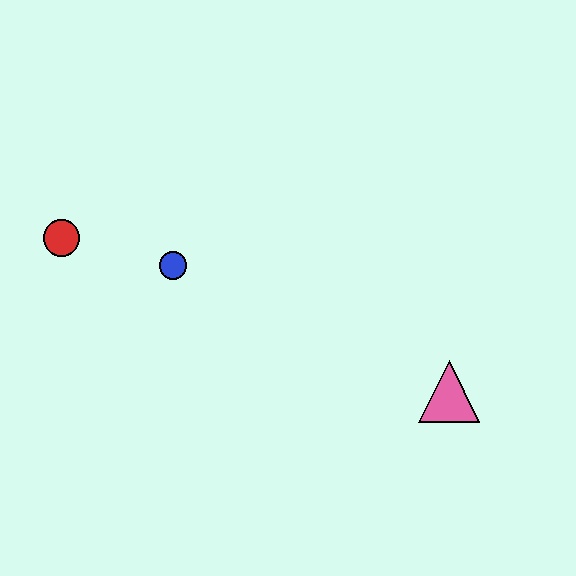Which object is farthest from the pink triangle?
The red circle is farthest from the pink triangle.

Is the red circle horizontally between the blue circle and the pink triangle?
No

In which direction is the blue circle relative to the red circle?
The blue circle is to the right of the red circle.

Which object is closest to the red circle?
The blue circle is closest to the red circle.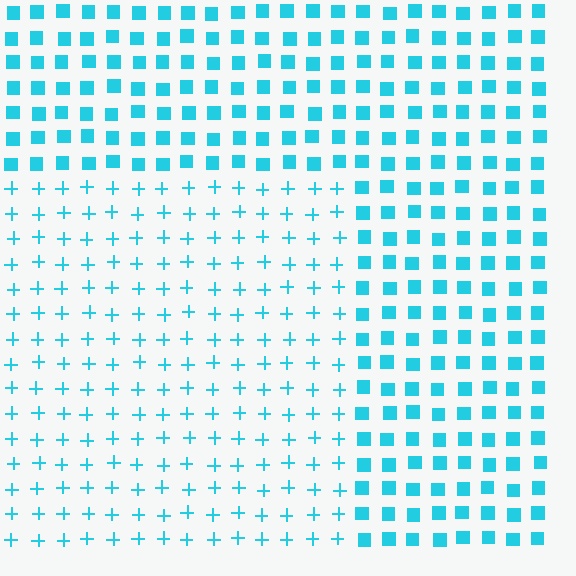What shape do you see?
I see a rectangle.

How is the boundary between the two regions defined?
The boundary is defined by a change in element shape: plus signs inside vs. squares outside. All elements share the same color and spacing.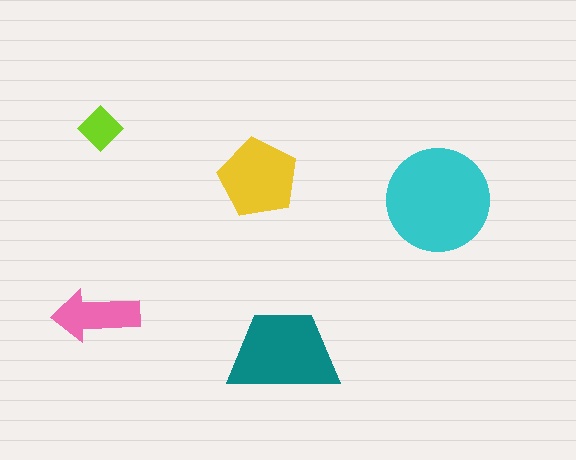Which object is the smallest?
The lime diamond.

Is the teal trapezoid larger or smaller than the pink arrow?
Larger.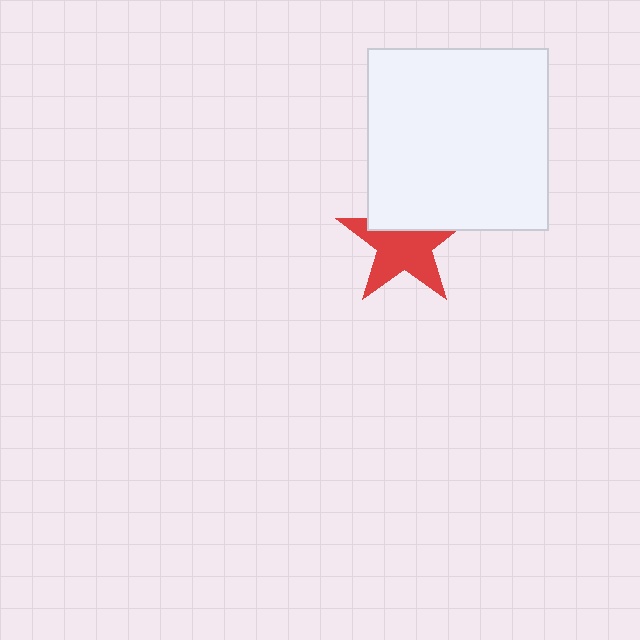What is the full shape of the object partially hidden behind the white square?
The partially hidden object is a red star.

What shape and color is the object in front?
The object in front is a white square.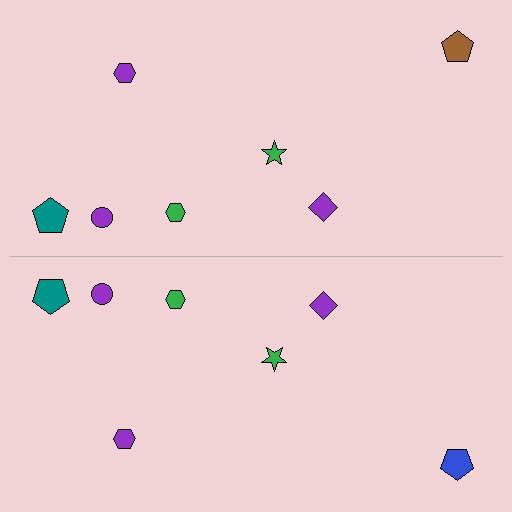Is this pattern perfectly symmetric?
No, the pattern is not perfectly symmetric. The blue pentagon on the bottom side breaks the symmetry — its mirror counterpart is brown.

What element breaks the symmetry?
The blue pentagon on the bottom side breaks the symmetry — its mirror counterpart is brown.